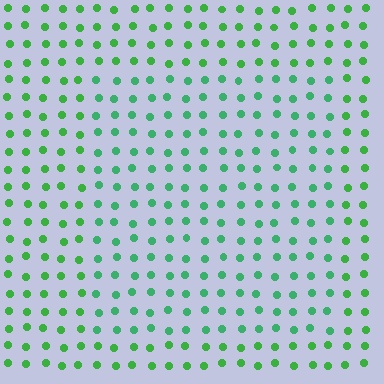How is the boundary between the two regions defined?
The boundary is defined purely by a slight shift in hue (about 23 degrees). Spacing, size, and orientation are identical on both sides.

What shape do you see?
I see a rectangle.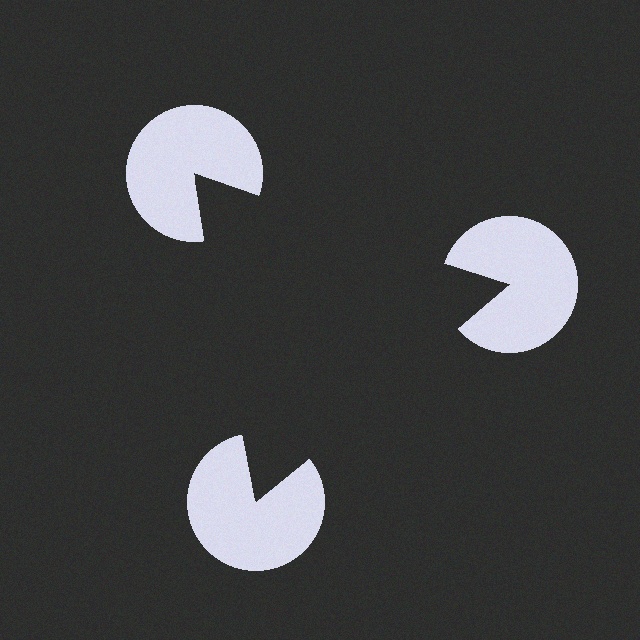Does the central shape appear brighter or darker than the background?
It typically appears slightly darker than the background, even though no actual brightness change is drawn.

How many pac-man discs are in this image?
There are 3 — one at each vertex of the illusory triangle.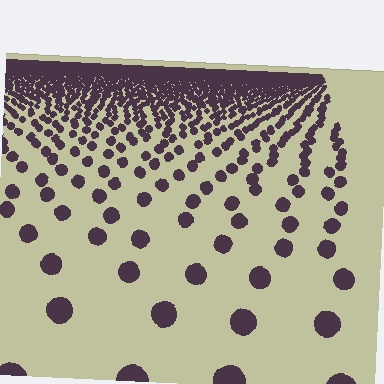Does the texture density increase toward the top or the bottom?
Density increases toward the top.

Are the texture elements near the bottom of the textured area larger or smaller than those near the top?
Larger. Near the bottom, elements are closer to the viewer and appear at a bigger on-screen size.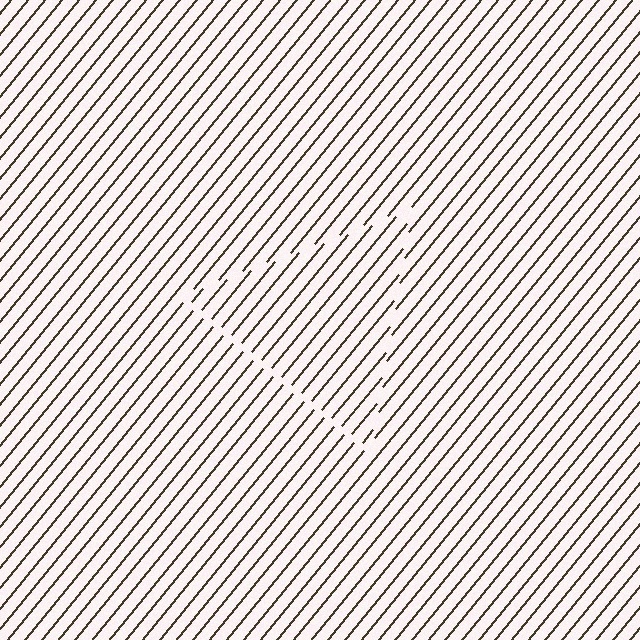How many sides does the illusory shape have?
3 sides — the line-ends trace a triangle.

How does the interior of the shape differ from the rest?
The interior of the shape contains the same grating, shifted by half a period — the contour is defined by the phase discontinuity where line-ends from the inner and outer gratings abut.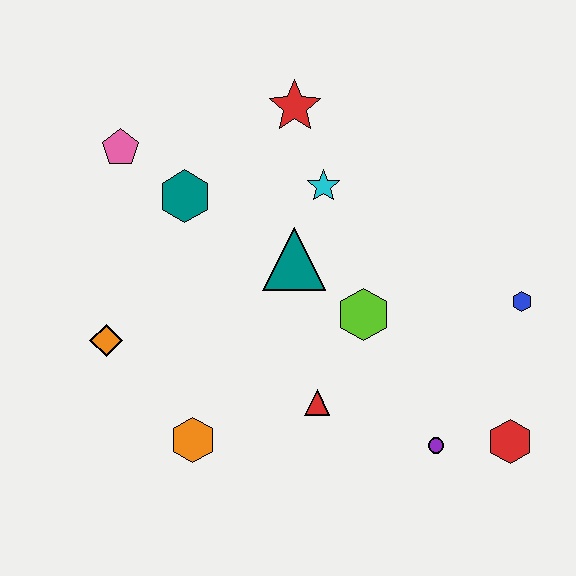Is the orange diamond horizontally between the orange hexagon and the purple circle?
No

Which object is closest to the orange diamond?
The orange hexagon is closest to the orange diamond.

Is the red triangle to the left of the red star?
No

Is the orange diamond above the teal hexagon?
No